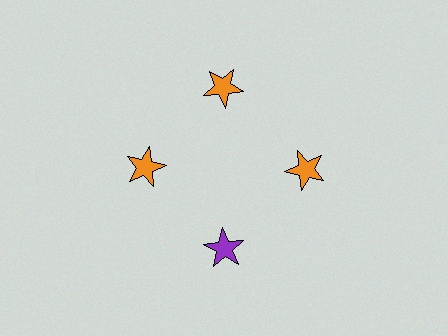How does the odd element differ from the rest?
It has a different color: purple instead of orange.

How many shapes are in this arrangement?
There are 4 shapes arranged in a ring pattern.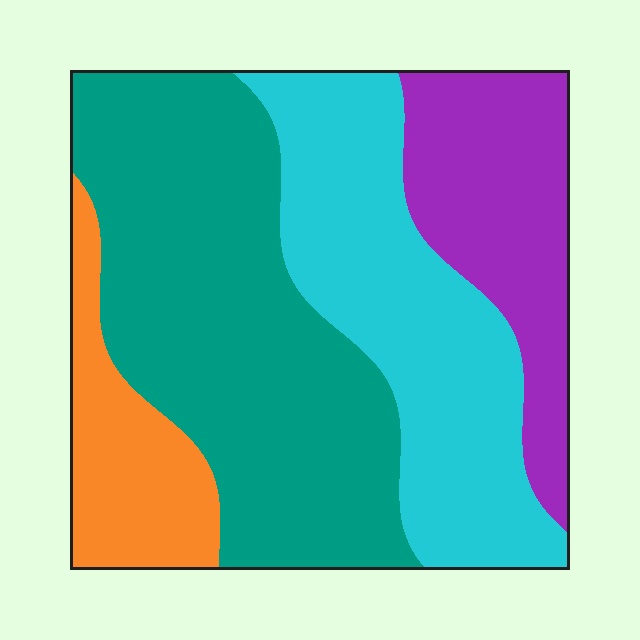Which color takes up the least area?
Orange, at roughly 10%.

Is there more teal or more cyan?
Teal.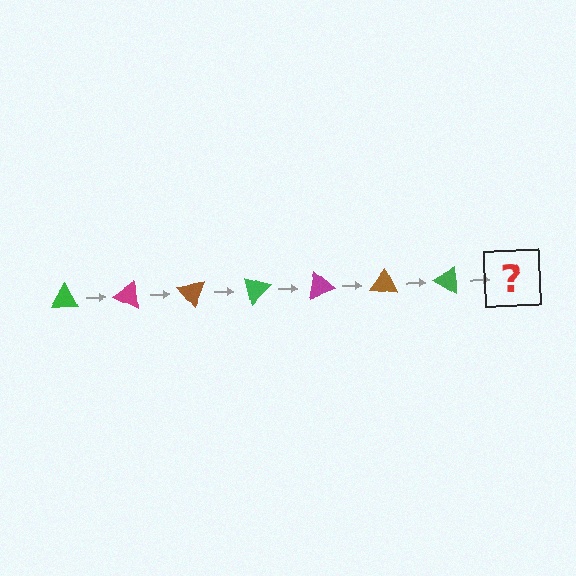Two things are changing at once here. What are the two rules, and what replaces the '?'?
The two rules are that it rotates 25 degrees each step and the color cycles through green, magenta, and brown. The '?' should be a magenta triangle, rotated 175 degrees from the start.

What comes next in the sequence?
The next element should be a magenta triangle, rotated 175 degrees from the start.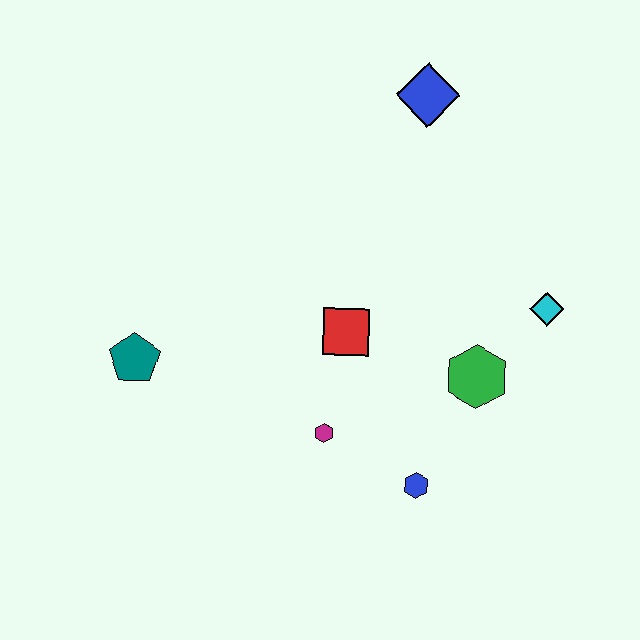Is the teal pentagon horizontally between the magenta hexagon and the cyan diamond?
No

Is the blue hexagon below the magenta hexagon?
Yes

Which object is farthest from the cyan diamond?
The teal pentagon is farthest from the cyan diamond.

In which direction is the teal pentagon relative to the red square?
The teal pentagon is to the left of the red square.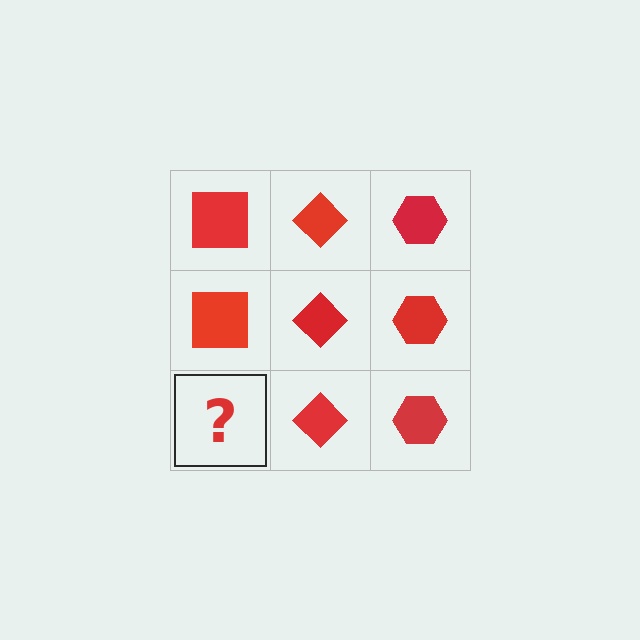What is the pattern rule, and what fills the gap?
The rule is that each column has a consistent shape. The gap should be filled with a red square.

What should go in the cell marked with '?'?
The missing cell should contain a red square.